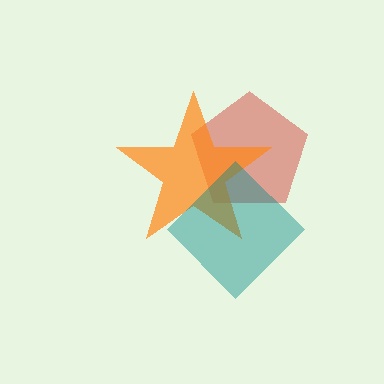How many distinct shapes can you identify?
There are 3 distinct shapes: a red pentagon, an orange star, a teal diamond.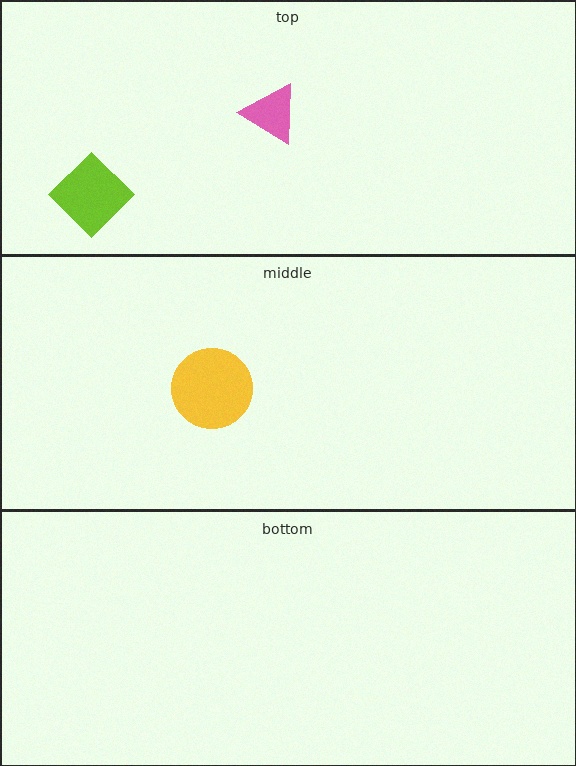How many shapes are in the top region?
2.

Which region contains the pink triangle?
The top region.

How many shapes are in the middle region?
1.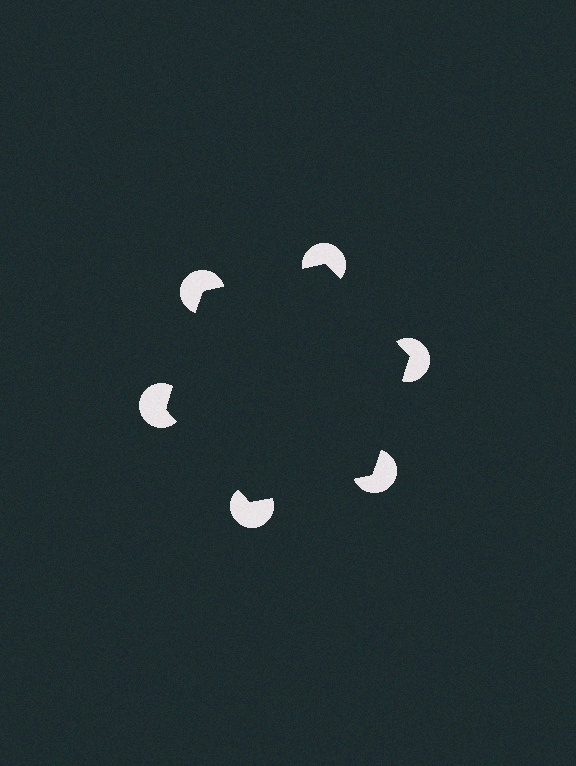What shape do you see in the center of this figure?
An illusory hexagon — its edges are inferred from the aligned wedge cuts in the pac-man discs, not physically drawn.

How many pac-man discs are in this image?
There are 6 — one at each vertex of the illusory hexagon.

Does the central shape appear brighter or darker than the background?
It typically appears slightly darker than the background, even though no actual brightness change is drawn.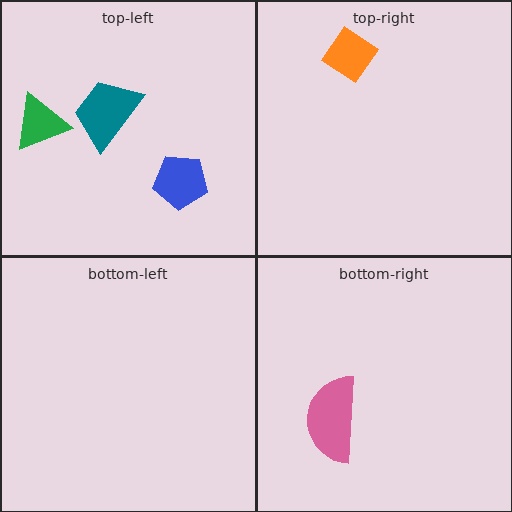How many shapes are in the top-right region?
1.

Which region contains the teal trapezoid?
The top-left region.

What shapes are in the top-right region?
The orange diamond.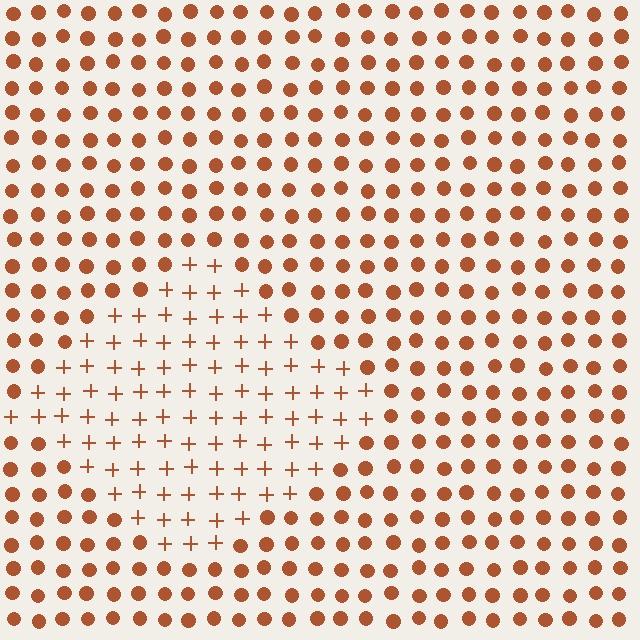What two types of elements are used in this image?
The image uses plus signs inside the diamond region and circles outside it.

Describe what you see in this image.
The image is filled with small brown elements arranged in a uniform grid. A diamond-shaped region contains plus signs, while the surrounding area contains circles. The boundary is defined purely by the change in element shape.